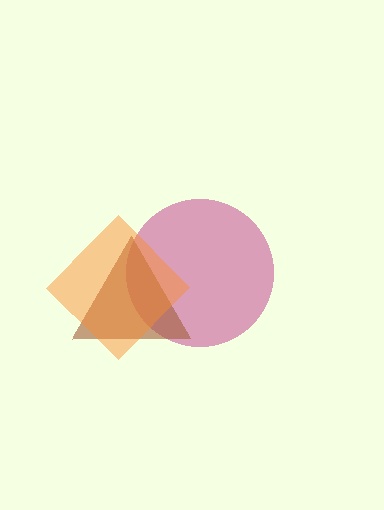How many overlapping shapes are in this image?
There are 3 overlapping shapes in the image.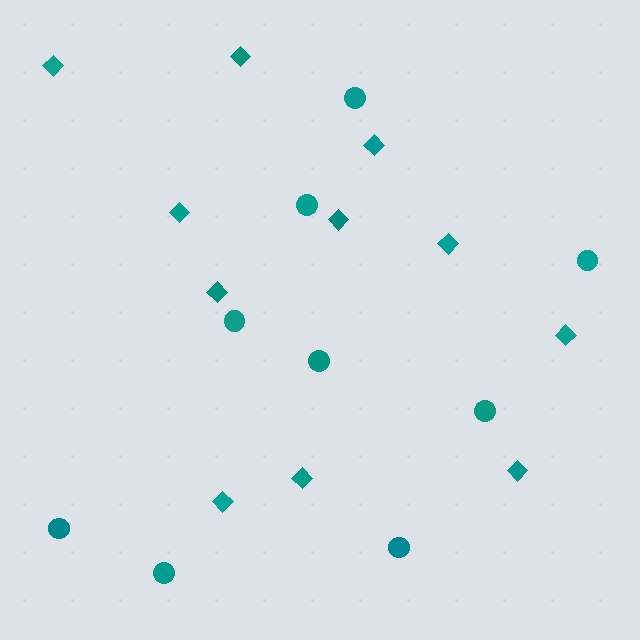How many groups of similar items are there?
There are 2 groups: one group of diamonds (11) and one group of circles (9).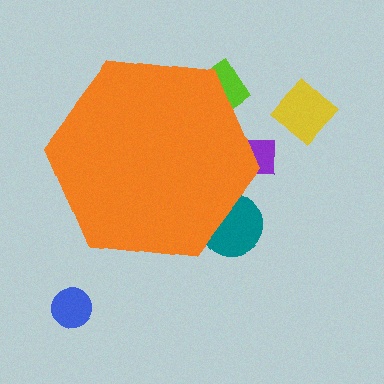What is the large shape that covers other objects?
An orange hexagon.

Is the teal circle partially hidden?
Yes, the teal circle is partially hidden behind the orange hexagon.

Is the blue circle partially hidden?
No, the blue circle is fully visible.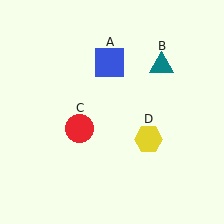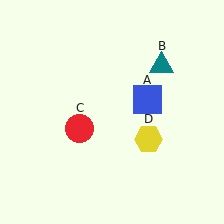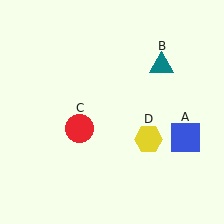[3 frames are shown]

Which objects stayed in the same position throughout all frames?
Teal triangle (object B) and red circle (object C) and yellow hexagon (object D) remained stationary.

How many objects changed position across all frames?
1 object changed position: blue square (object A).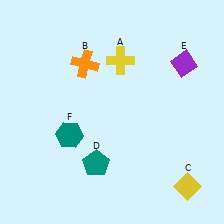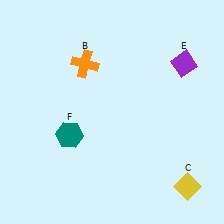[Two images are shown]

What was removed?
The yellow cross (A), the teal pentagon (D) were removed in Image 2.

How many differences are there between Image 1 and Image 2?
There are 2 differences between the two images.